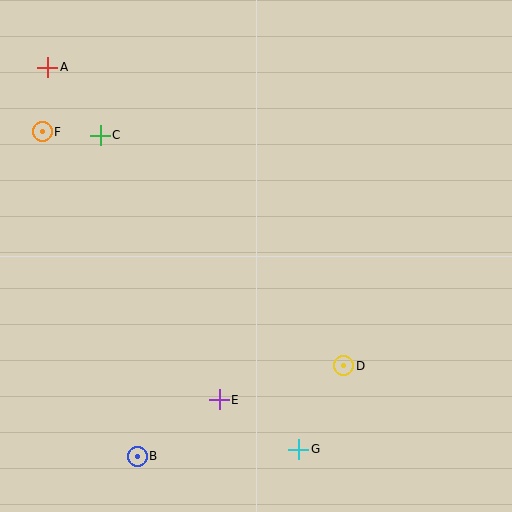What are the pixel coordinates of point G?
Point G is at (299, 449).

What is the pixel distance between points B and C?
The distance between B and C is 323 pixels.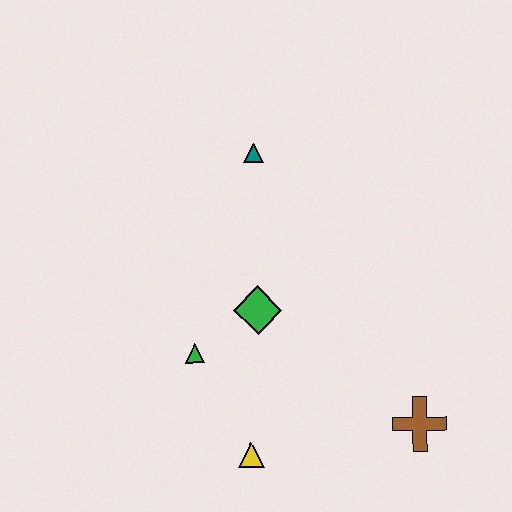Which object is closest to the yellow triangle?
The green triangle is closest to the yellow triangle.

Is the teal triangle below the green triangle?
No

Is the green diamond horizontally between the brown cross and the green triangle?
Yes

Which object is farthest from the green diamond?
The brown cross is farthest from the green diamond.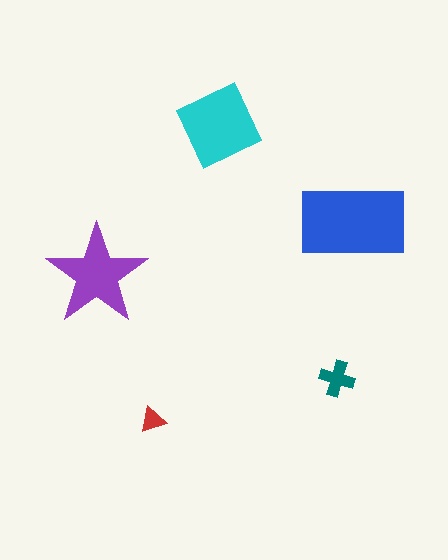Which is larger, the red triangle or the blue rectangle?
The blue rectangle.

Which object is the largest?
The blue rectangle.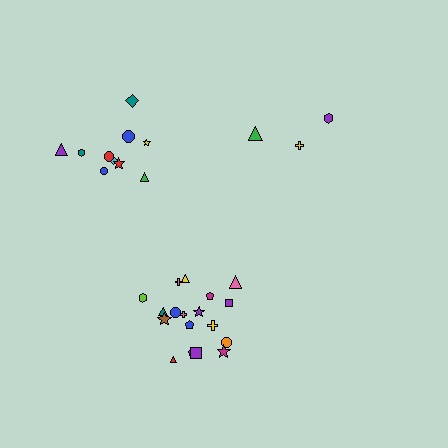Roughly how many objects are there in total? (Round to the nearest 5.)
Roughly 30 objects in total.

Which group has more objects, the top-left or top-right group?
The top-left group.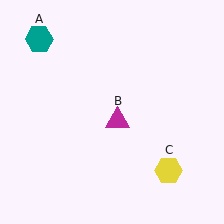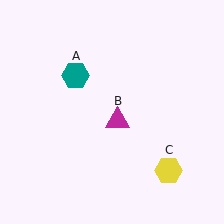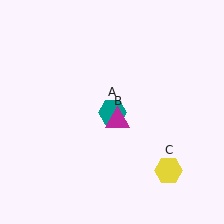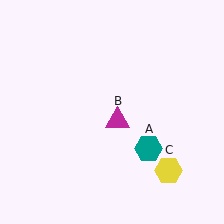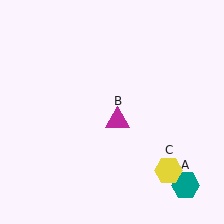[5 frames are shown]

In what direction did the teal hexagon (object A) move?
The teal hexagon (object A) moved down and to the right.